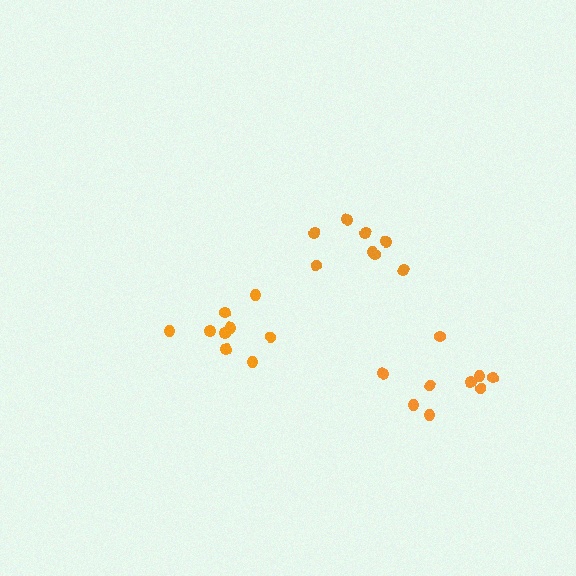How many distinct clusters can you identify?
There are 3 distinct clusters.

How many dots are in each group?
Group 1: 9 dots, Group 2: 9 dots, Group 3: 8 dots (26 total).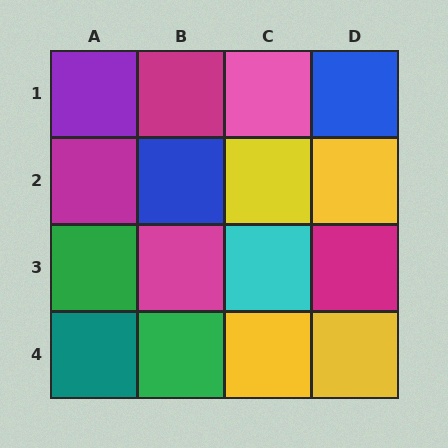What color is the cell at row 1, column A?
Purple.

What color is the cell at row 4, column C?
Yellow.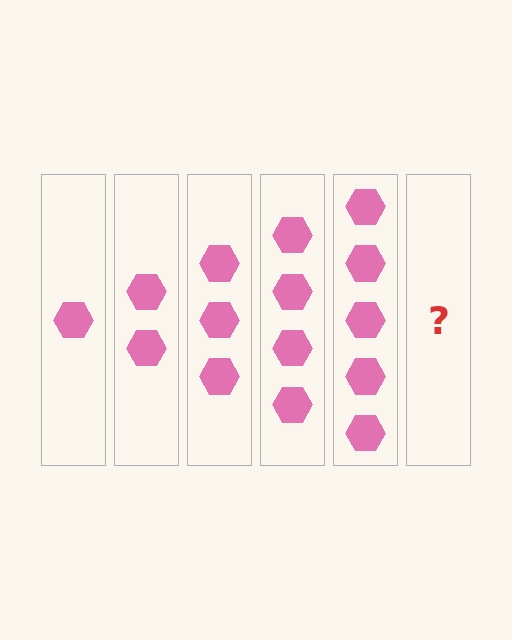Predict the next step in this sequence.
The next step is 6 hexagons.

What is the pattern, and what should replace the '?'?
The pattern is that each step adds one more hexagon. The '?' should be 6 hexagons.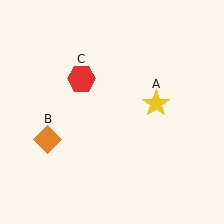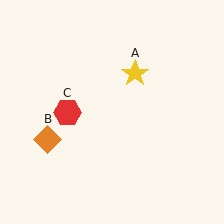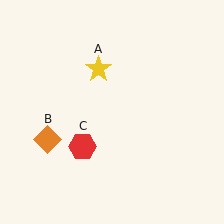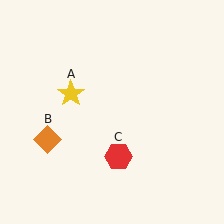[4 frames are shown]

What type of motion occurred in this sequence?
The yellow star (object A), red hexagon (object C) rotated counterclockwise around the center of the scene.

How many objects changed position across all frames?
2 objects changed position: yellow star (object A), red hexagon (object C).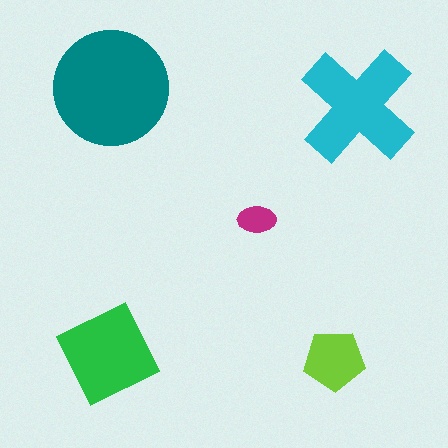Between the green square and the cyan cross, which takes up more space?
The cyan cross.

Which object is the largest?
The teal circle.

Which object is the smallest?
The magenta ellipse.